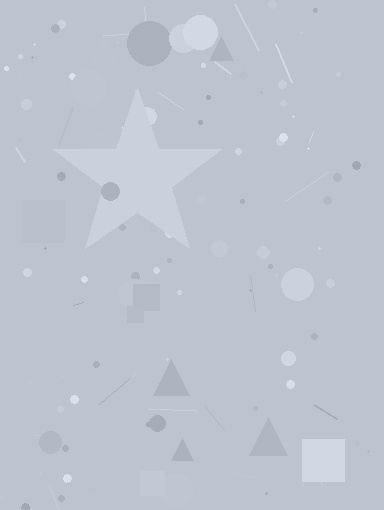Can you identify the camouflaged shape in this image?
The camouflaged shape is a star.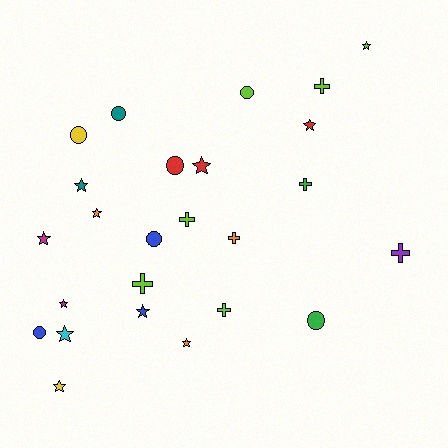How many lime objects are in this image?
There are 6 lime objects.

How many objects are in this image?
There are 25 objects.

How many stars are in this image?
There are 11 stars.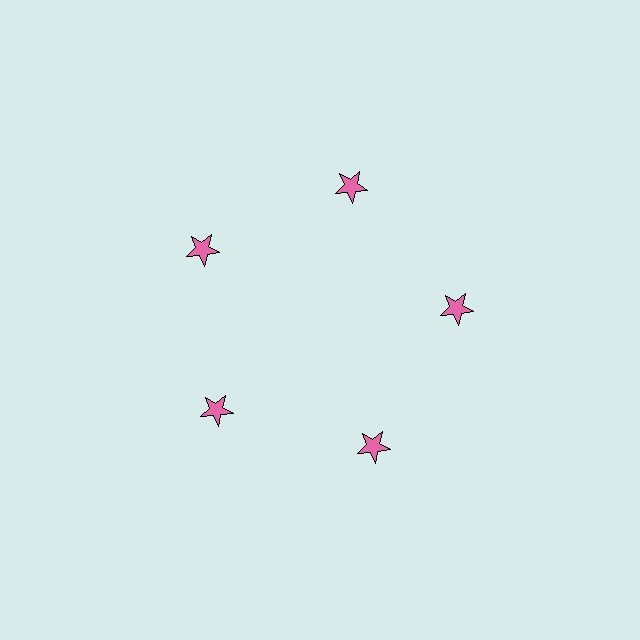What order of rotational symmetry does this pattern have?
This pattern has 5-fold rotational symmetry.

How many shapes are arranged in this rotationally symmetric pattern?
There are 5 shapes, arranged in 5 groups of 1.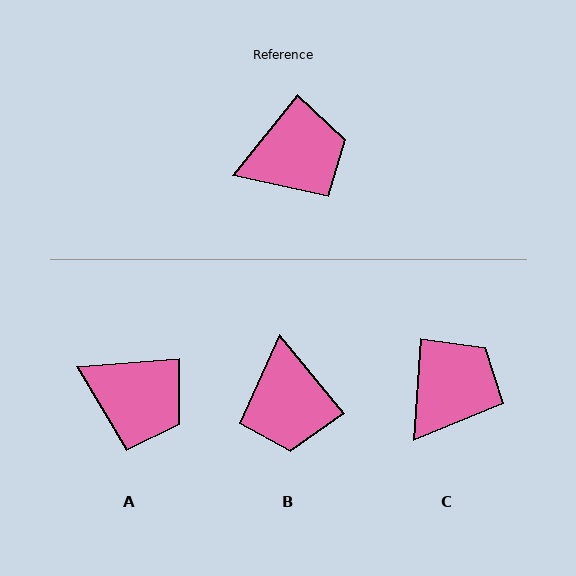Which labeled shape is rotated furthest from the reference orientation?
B, about 102 degrees away.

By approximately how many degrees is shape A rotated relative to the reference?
Approximately 47 degrees clockwise.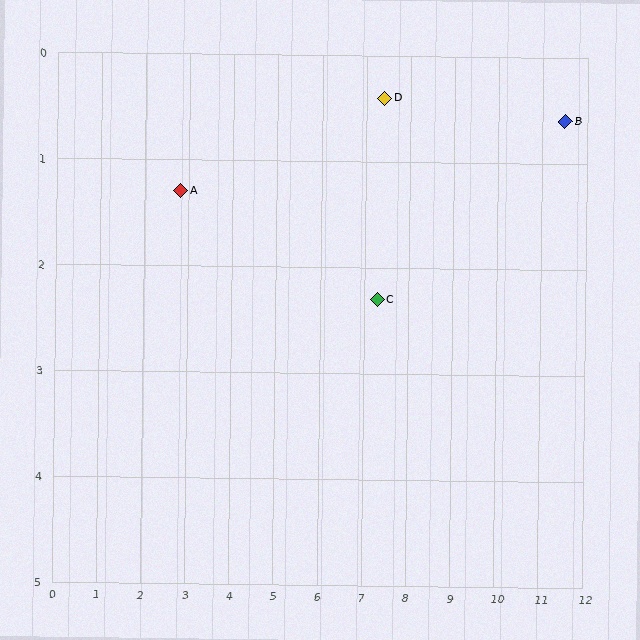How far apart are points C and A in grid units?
Points C and A are about 4.6 grid units apart.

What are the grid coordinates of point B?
Point B is at approximately (11.5, 0.6).